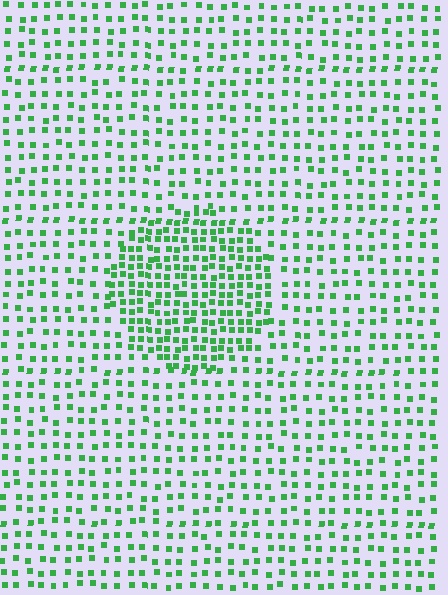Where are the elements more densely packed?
The elements are more densely packed inside the circle boundary.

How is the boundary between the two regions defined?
The boundary is defined by a change in element density (approximately 1.9x ratio). All elements are the same color, size, and shape.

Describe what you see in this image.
The image contains small green elements arranged at two different densities. A circle-shaped region is visible where the elements are more densely packed than the surrounding area.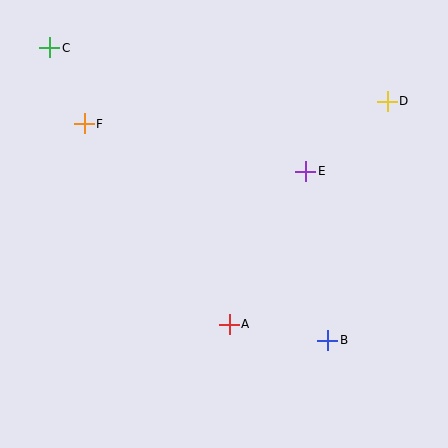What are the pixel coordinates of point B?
Point B is at (328, 340).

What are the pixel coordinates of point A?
Point A is at (229, 324).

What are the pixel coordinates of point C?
Point C is at (50, 48).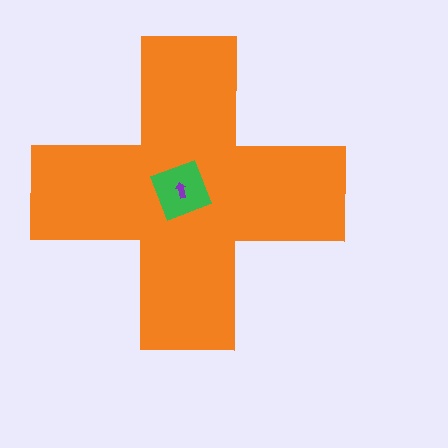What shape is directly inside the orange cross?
The green diamond.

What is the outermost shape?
The orange cross.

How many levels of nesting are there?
3.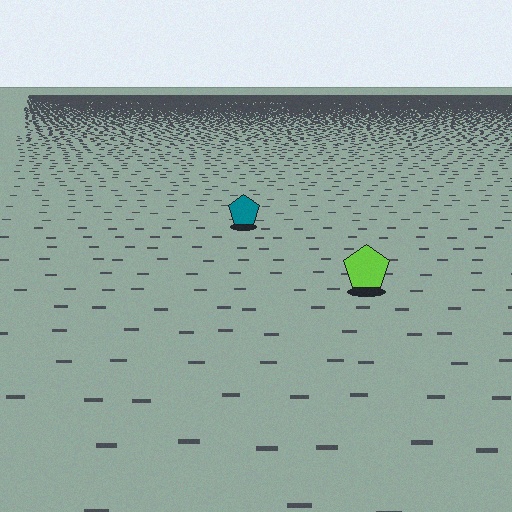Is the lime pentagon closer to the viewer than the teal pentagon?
Yes. The lime pentagon is closer — you can tell from the texture gradient: the ground texture is coarser near it.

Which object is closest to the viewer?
The lime pentagon is closest. The texture marks near it are larger and more spread out.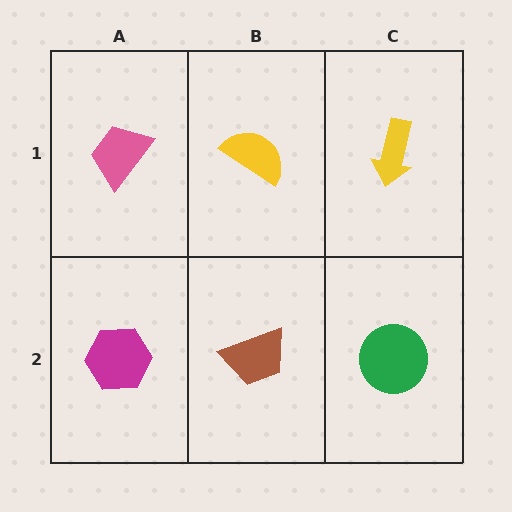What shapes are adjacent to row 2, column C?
A yellow arrow (row 1, column C), a brown trapezoid (row 2, column B).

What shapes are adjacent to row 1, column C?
A green circle (row 2, column C), a yellow semicircle (row 1, column B).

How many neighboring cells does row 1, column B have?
3.